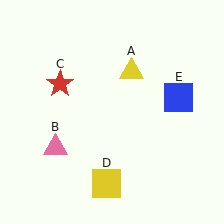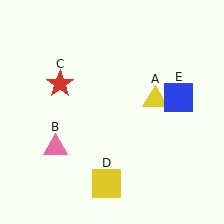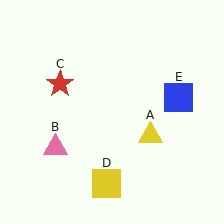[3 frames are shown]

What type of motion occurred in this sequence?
The yellow triangle (object A) rotated clockwise around the center of the scene.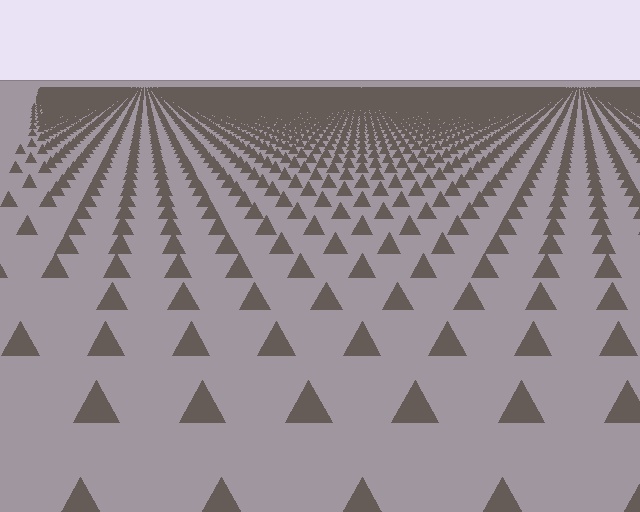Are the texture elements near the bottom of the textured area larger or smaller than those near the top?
Larger. Near the bottom, elements are closer to the viewer and appear at a bigger on-screen size.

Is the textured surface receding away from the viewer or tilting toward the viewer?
The surface is receding away from the viewer. Texture elements get smaller and denser toward the top.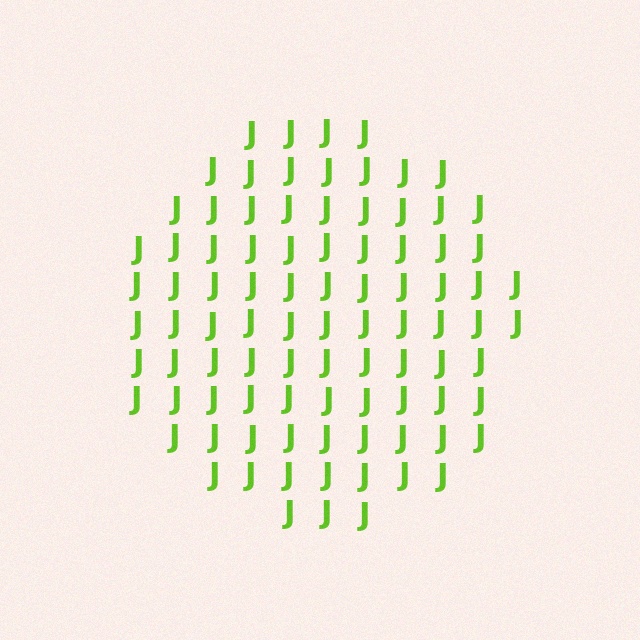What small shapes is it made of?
It is made of small letter J's.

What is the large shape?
The large shape is a circle.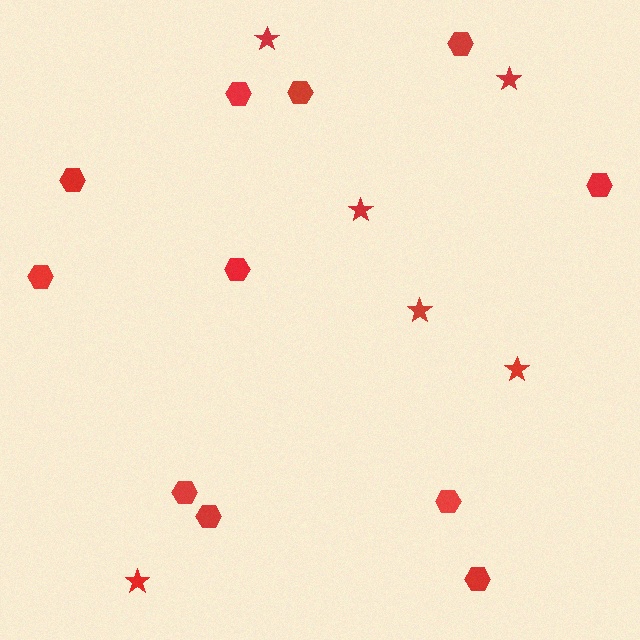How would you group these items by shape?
There are 2 groups: one group of stars (6) and one group of hexagons (11).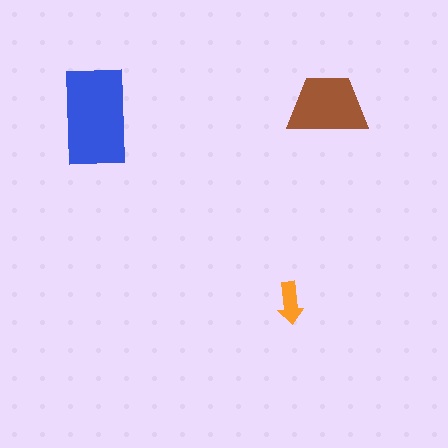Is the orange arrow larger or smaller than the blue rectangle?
Smaller.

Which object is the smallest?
The orange arrow.